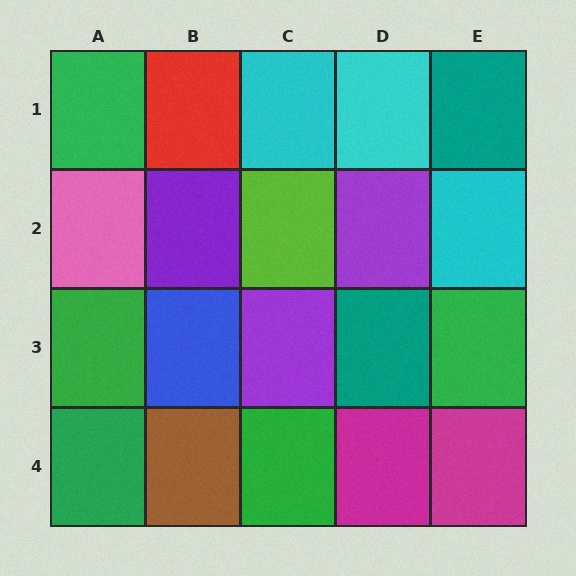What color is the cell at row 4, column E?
Magenta.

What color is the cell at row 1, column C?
Cyan.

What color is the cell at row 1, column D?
Cyan.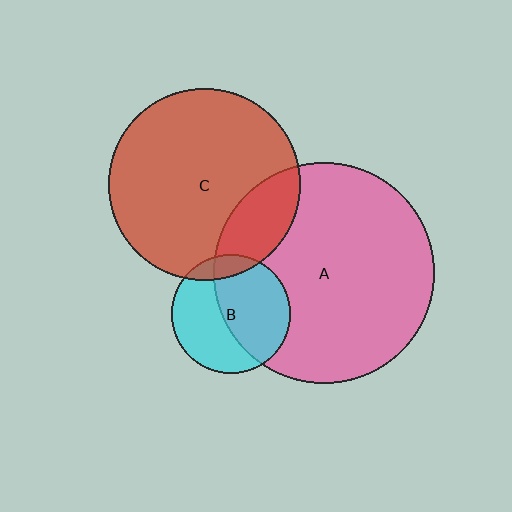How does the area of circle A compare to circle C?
Approximately 1.3 times.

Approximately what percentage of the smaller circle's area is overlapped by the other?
Approximately 20%.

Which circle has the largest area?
Circle A (pink).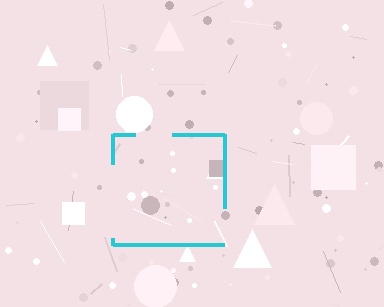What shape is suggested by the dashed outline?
The dashed outline suggests a square.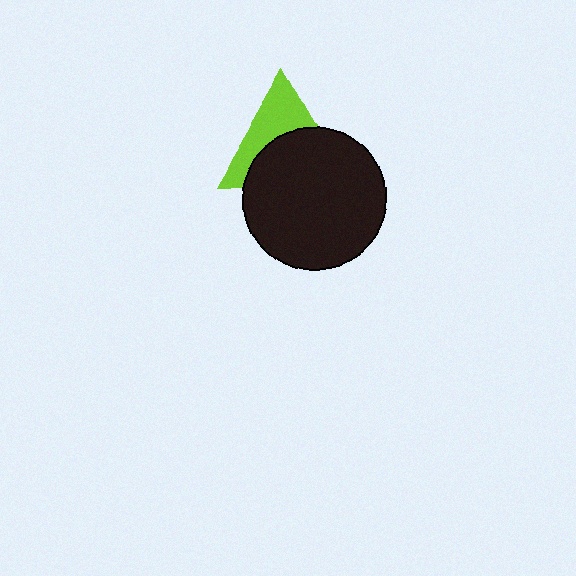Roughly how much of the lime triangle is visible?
About half of it is visible (roughly 45%).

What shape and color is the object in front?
The object in front is a black circle.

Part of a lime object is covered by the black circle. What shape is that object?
It is a triangle.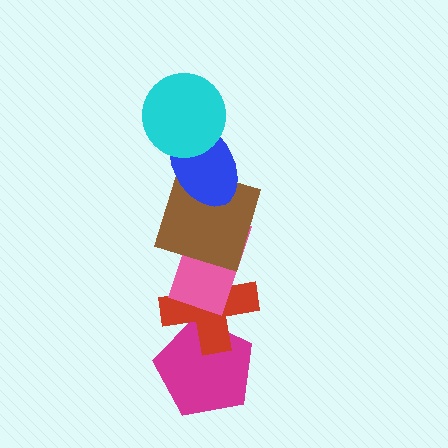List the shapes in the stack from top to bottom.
From top to bottom: the cyan circle, the blue ellipse, the brown square, the pink rectangle, the red cross, the magenta pentagon.